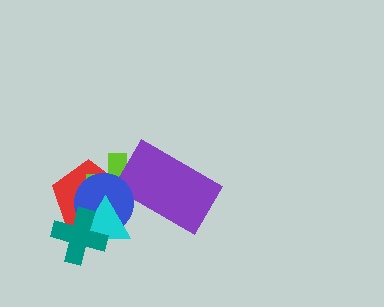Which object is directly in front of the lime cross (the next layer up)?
The purple rectangle is directly in front of the lime cross.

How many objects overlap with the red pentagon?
4 objects overlap with the red pentagon.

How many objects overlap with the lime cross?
4 objects overlap with the lime cross.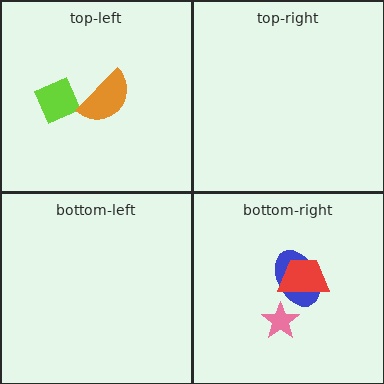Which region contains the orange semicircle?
The top-left region.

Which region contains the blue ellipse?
The bottom-right region.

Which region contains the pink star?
The bottom-right region.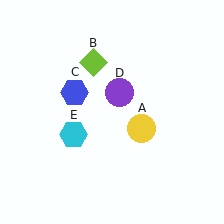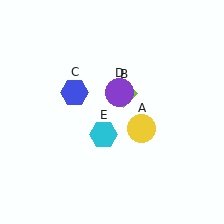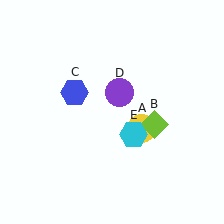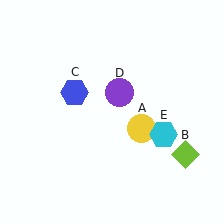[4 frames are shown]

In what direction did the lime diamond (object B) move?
The lime diamond (object B) moved down and to the right.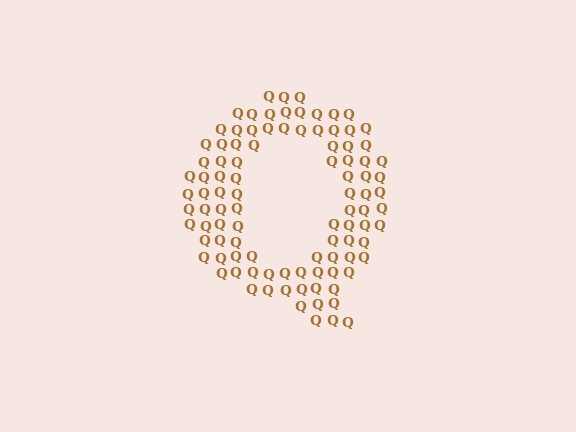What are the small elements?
The small elements are letter Q's.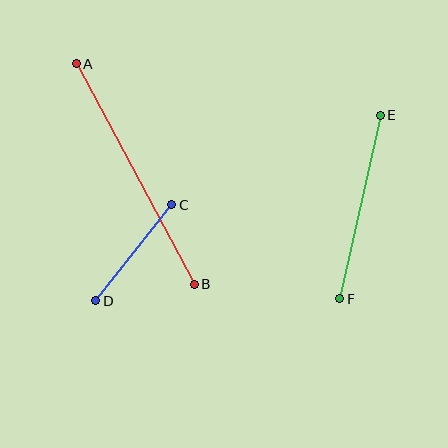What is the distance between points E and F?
The distance is approximately 188 pixels.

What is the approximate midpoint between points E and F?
The midpoint is at approximately (360, 207) pixels.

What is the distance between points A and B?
The distance is approximately 250 pixels.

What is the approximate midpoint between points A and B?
The midpoint is at approximately (135, 174) pixels.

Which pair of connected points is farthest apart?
Points A and B are farthest apart.